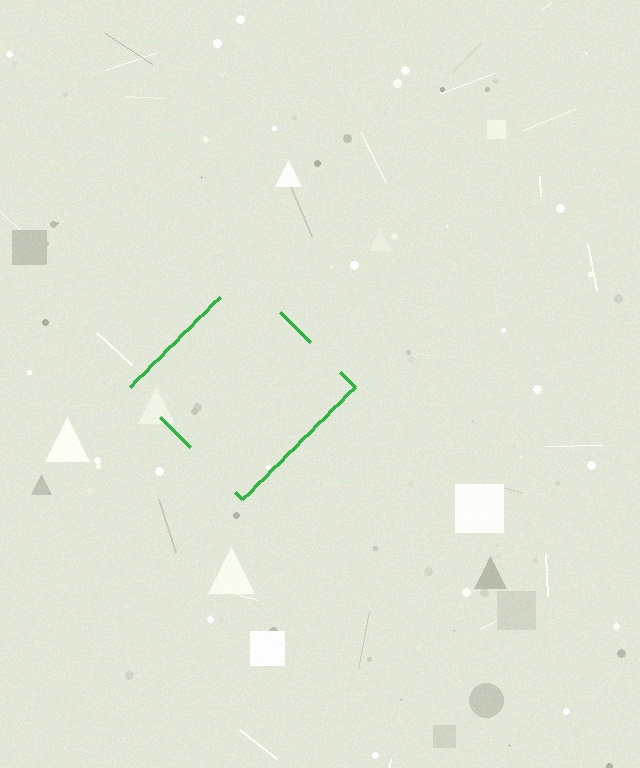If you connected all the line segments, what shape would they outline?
They would outline a diamond.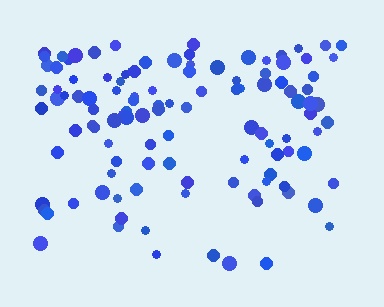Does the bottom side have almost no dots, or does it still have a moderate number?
Still a moderate number, just noticeably fewer than the top.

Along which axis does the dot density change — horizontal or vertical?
Vertical.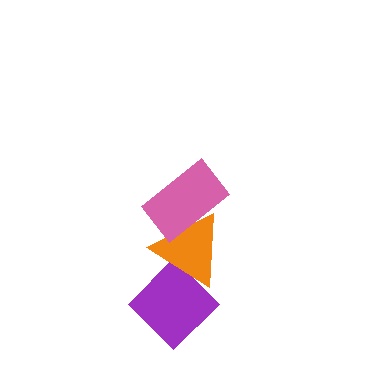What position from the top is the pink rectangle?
The pink rectangle is 1st from the top.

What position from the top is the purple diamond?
The purple diamond is 3rd from the top.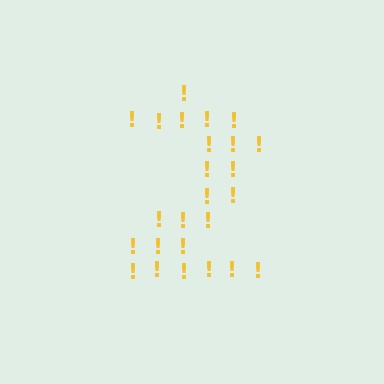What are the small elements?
The small elements are exclamation marks.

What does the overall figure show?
The overall figure shows the digit 2.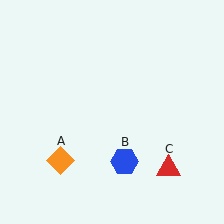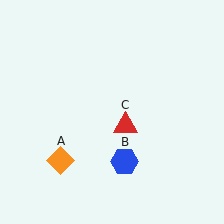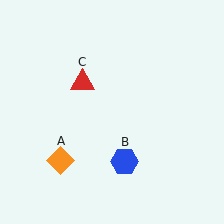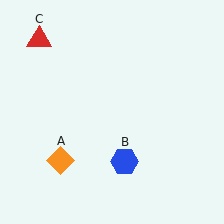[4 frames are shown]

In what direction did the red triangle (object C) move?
The red triangle (object C) moved up and to the left.